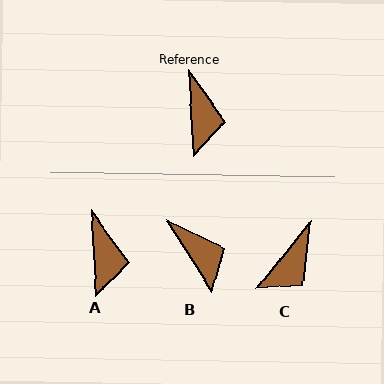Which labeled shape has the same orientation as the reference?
A.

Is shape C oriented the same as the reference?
No, it is off by about 42 degrees.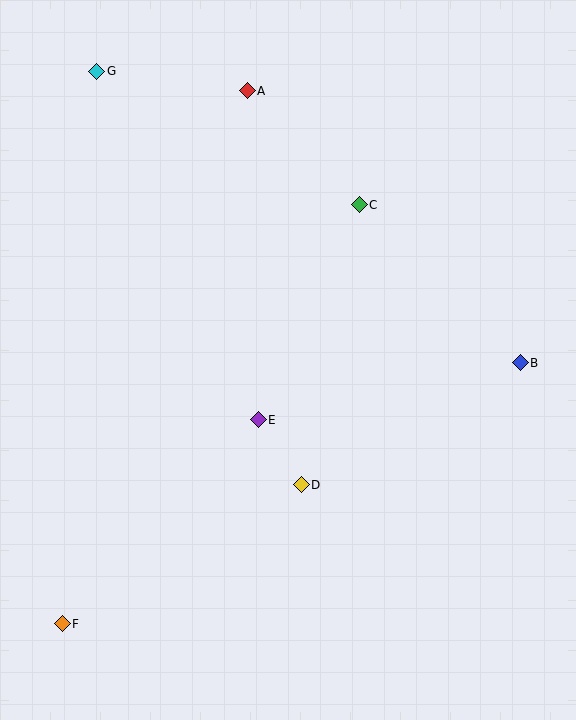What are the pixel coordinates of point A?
Point A is at (247, 91).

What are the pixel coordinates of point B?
Point B is at (520, 363).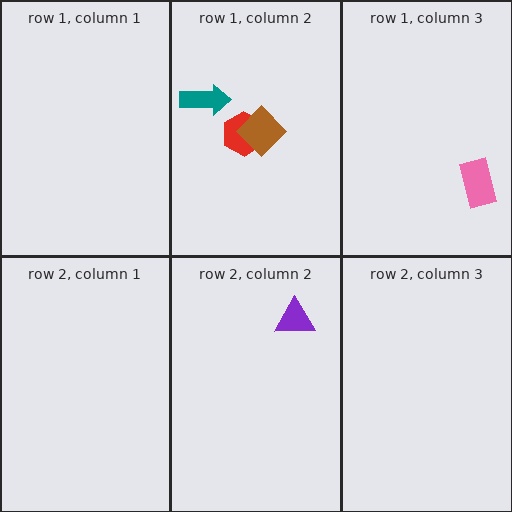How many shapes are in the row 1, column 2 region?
3.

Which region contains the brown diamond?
The row 1, column 2 region.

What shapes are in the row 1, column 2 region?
The red hexagon, the brown diamond, the teal arrow.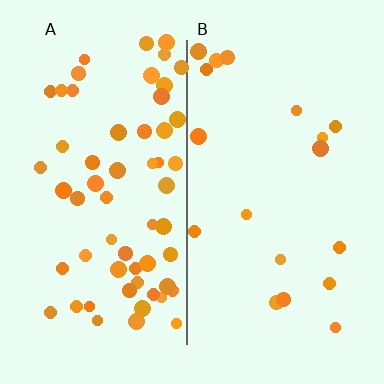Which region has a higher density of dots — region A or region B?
A (the left).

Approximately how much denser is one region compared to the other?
Approximately 3.3× — region A over region B.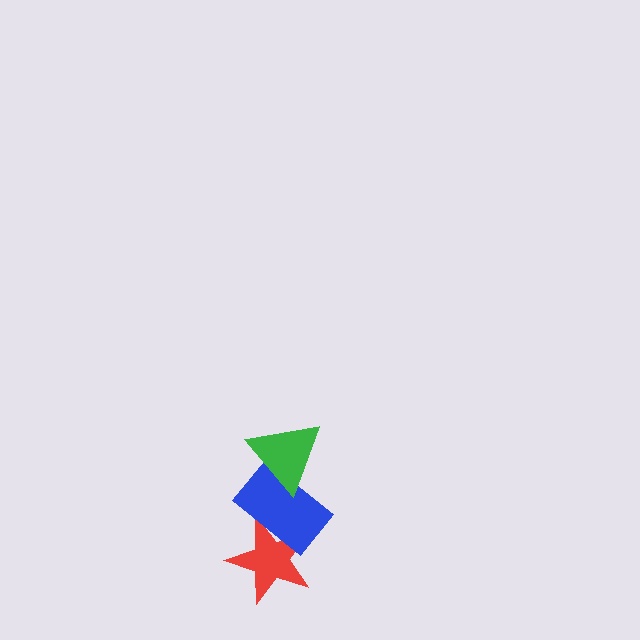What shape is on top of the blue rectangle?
The green triangle is on top of the blue rectangle.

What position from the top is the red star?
The red star is 3rd from the top.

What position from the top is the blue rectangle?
The blue rectangle is 2nd from the top.